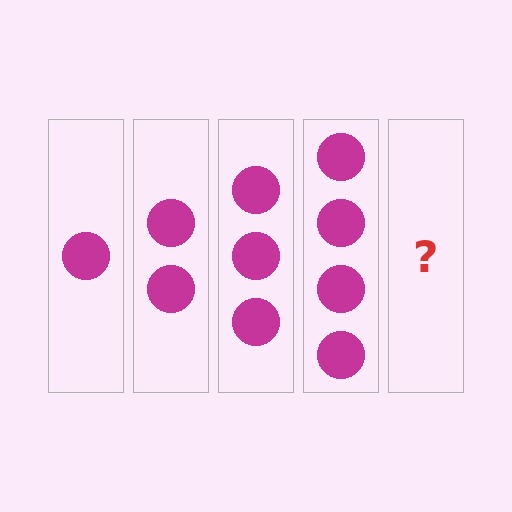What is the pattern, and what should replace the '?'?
The pattern is that each step adds one more circle. The '?' should be 5 circles.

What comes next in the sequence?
The next element should be 5 circles.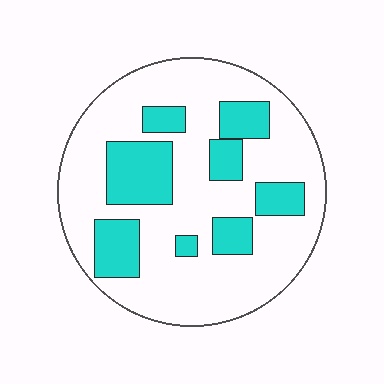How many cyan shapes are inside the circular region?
8.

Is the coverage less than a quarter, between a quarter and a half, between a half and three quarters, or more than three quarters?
Between a quarter and a half.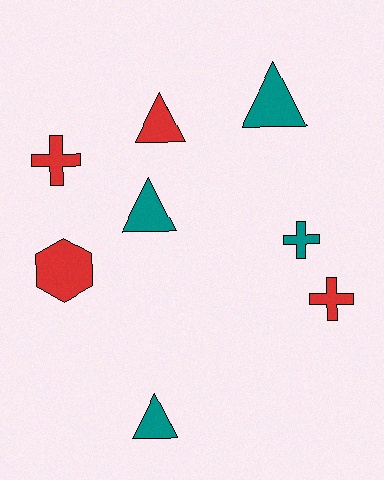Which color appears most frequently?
Teal, with 4 objects.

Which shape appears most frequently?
Triangle, with 4 objects.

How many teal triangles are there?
There are 3 teal triangles.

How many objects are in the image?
There are 8 objects.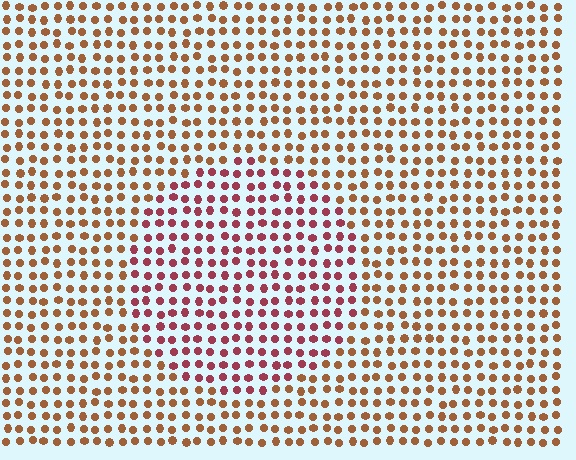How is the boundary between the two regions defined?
The boundary is defined purely by a slight shift in hue (about 38 degrees). Spacing, size, and orientation are identical on both sides.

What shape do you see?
I see a circle.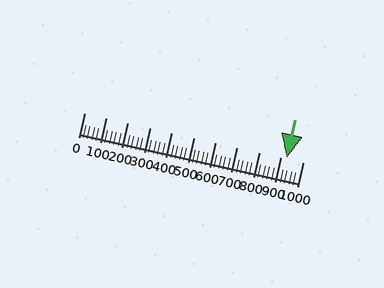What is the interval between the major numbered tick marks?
The major tick marks are spaced 100 units apart.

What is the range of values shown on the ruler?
The ruler shows values from 0 to 1000.